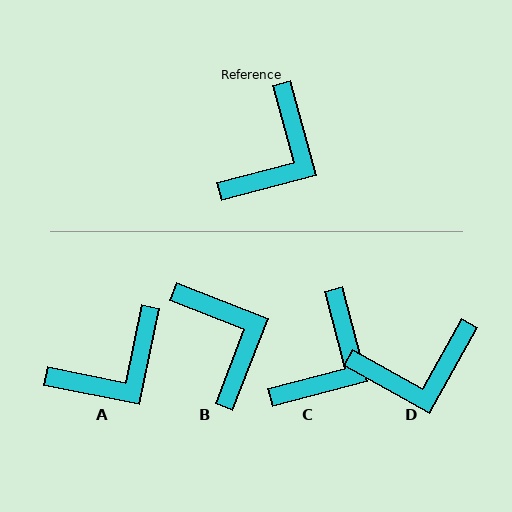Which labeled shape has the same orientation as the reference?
C.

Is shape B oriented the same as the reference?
No, it is off by about 54 degrees.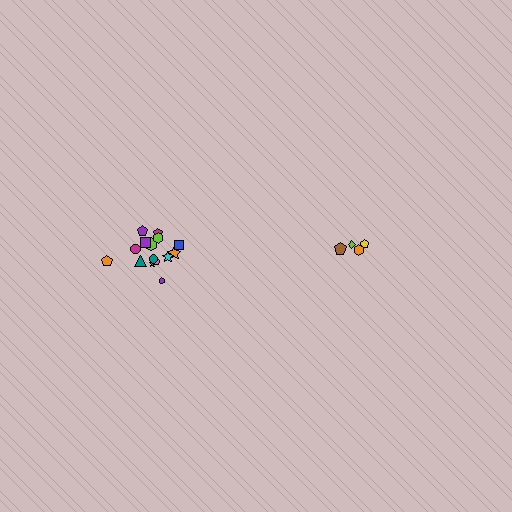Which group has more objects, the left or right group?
The left group.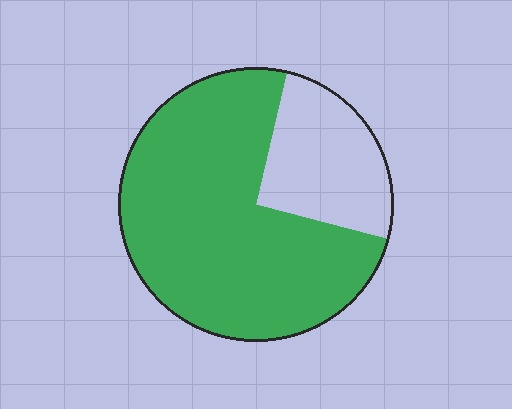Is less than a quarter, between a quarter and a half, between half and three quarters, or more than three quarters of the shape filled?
Between half and three quarters.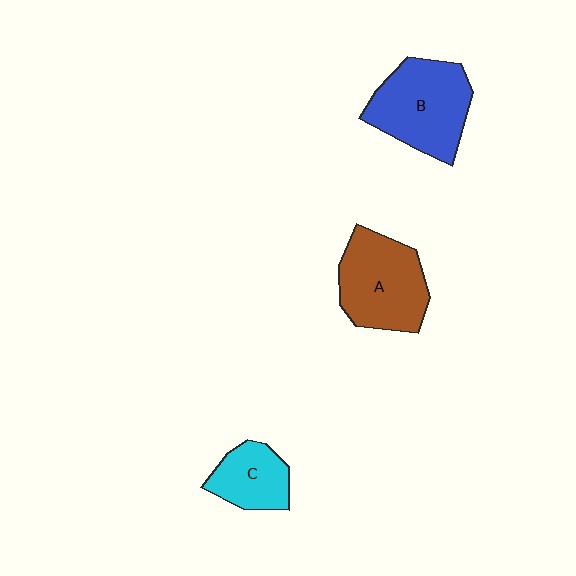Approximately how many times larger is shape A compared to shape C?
Approximately 1.7 times.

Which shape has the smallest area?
Shape C (cyan).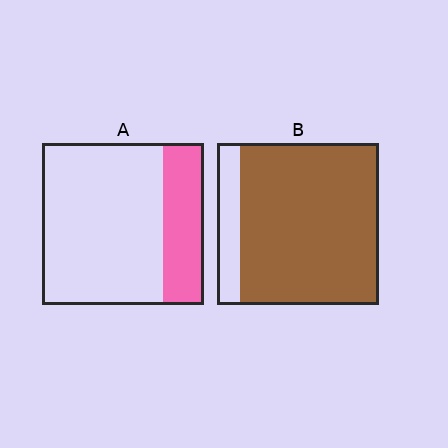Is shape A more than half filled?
No.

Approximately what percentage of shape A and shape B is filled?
A is approximately 25% and B is approximately 85%.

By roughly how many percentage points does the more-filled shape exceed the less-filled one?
By roughly 60 percentage points (B over A).